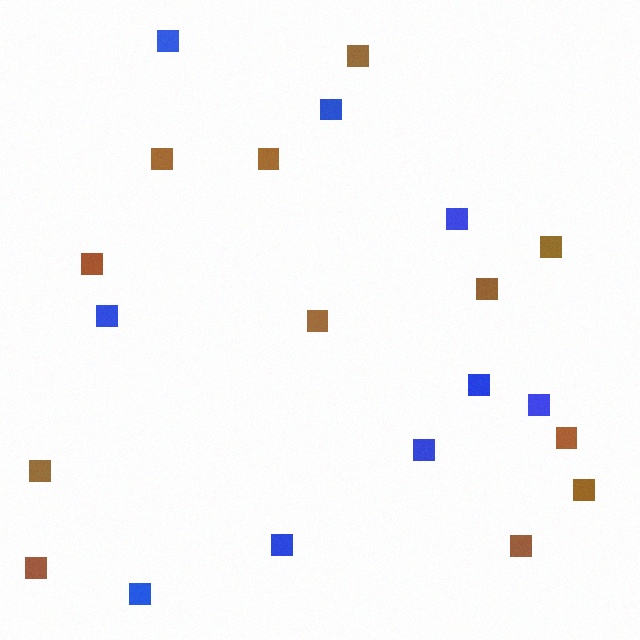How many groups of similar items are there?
There are 2 groups: one group of brown squares (12) and one group of blue squares (9).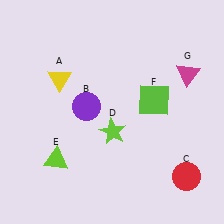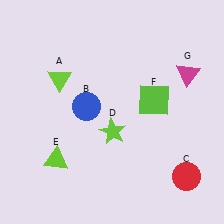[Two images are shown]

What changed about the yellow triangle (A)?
In Image 1, A is yellow. In Image 2, it changed to lime.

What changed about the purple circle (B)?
In Image 1, B is purple. In Image 2, it changed to blue.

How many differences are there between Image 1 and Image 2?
There are 2 differences between the two images.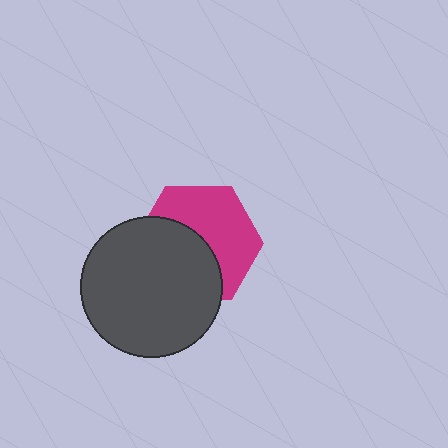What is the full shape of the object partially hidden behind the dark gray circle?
The partially hidden object is a magenta hexagon.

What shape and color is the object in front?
The object in front is a dark gray circle.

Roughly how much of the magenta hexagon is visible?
About half of it is visible (roughly 52%).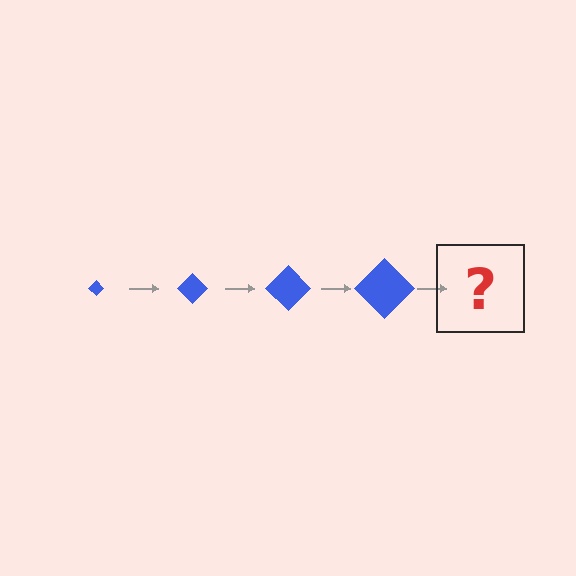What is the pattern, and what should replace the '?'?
The pattern is that the diamond gets progressively larger each step. The '?' should be a blue diamond, larger than the previous one.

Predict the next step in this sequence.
The next step is a blue diamond, larger than the previous one.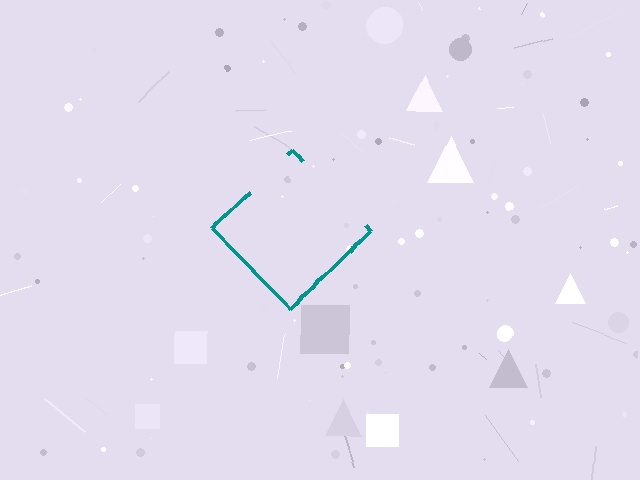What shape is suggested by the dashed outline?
The dashed outline suggests a diamond.